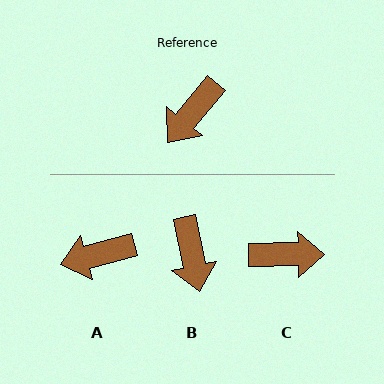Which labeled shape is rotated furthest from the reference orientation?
C, about 130 degrees away.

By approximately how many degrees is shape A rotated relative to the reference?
Approximately 36 degrees clockwise.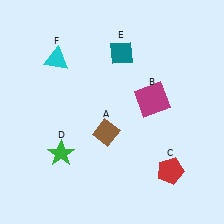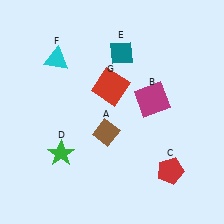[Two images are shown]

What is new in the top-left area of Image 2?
A red square (G) was added in the top-left area of Image 2.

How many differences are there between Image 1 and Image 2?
There is 1 difference between the two images.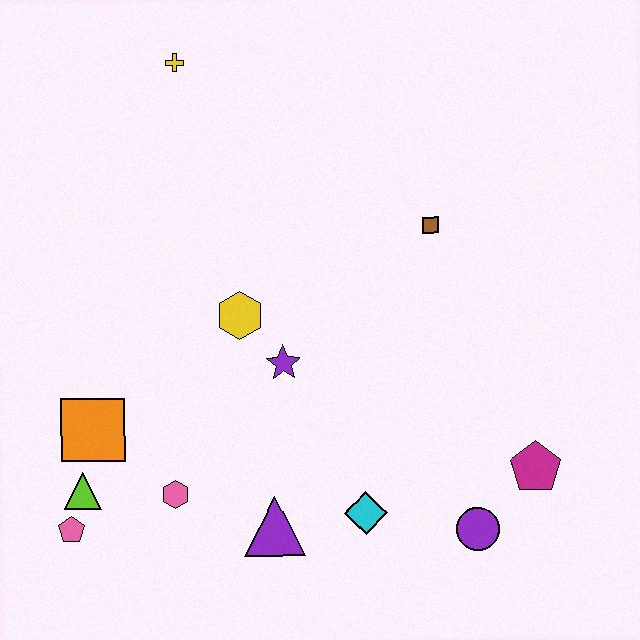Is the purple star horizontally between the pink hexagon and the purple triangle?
No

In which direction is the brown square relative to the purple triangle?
The brown square is above the purple triangle.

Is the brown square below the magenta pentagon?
No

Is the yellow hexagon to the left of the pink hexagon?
No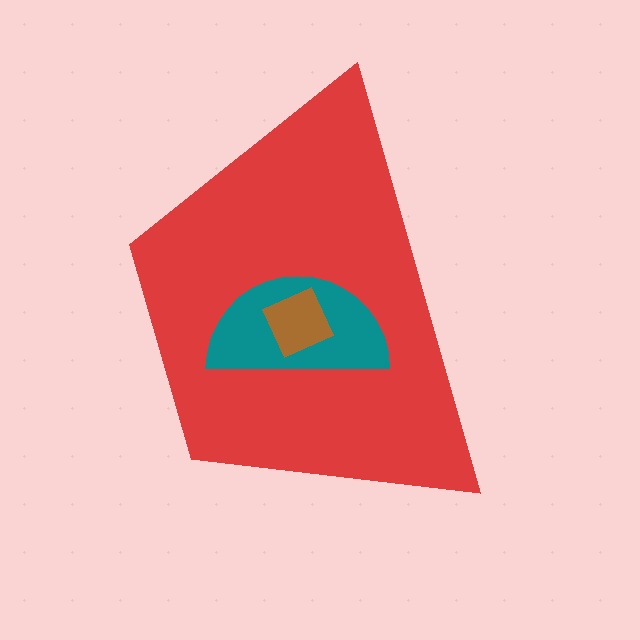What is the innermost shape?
The brown diamond.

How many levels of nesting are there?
3.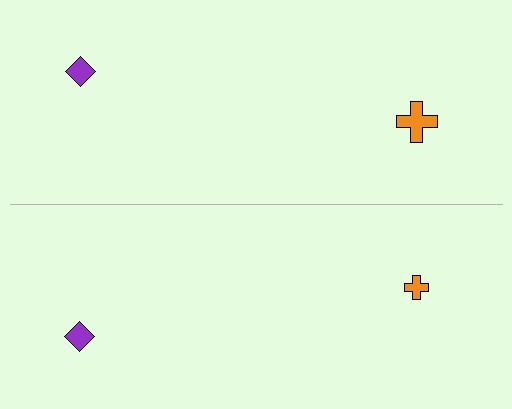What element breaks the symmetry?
The orange cross on the bottom side has a different size than its mirror counterpart.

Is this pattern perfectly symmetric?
No, the pattern is not perfectly symmetric. The orange cross on the bottom side has a different size than its mirror counterpart.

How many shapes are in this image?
There are 4 shapes in this image.